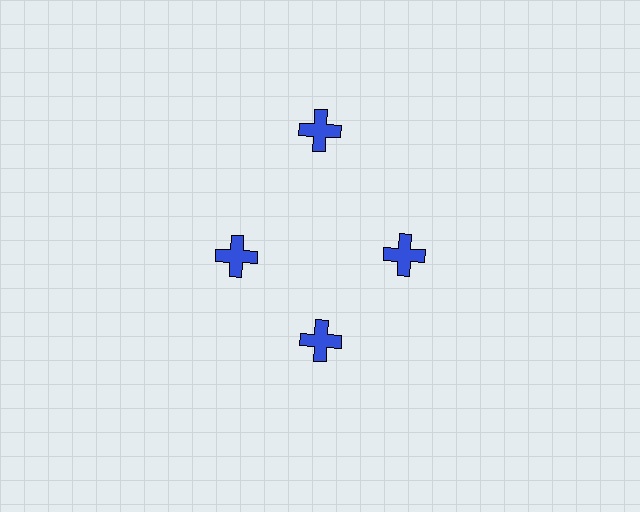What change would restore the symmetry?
The symmetry would be restored by moving it inward, back onto the ring so that all 4 crosses sit at equal angles and equal distance from the center.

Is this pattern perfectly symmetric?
No. The 4 blue crosses are arranged in a ring, but one element near the 12 o'clock position is pushed outward from the center, breaking the 4-fold rotational symmetry.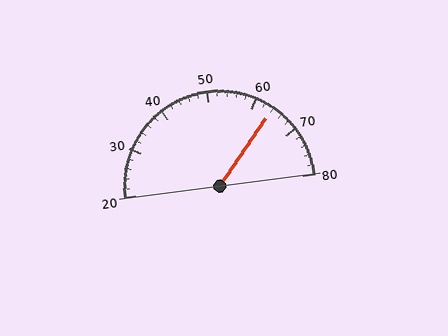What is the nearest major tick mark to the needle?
The nearest major tick mark is 60.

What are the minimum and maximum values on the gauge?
The gauge ranges from 20 to 80.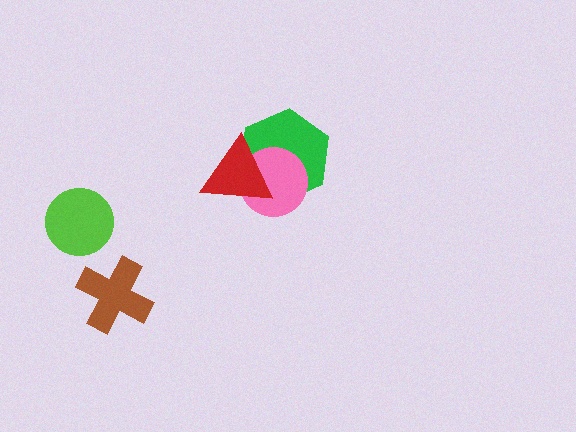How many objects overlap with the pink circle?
2 objects overlap with the pink circle.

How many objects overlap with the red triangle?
2 objects overlap with the red triangle.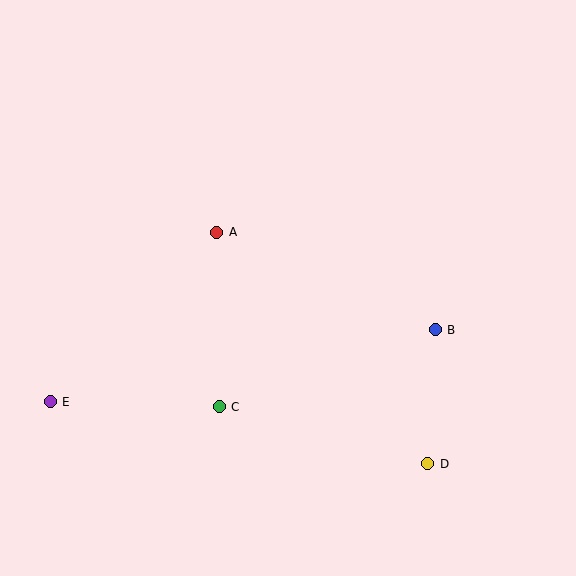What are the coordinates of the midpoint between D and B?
The midpoint between D and B is at (432, 397).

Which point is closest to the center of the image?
Point A at (217, 232) is closest to the center.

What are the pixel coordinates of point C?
Point C is at (219, 407).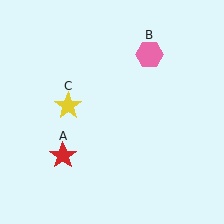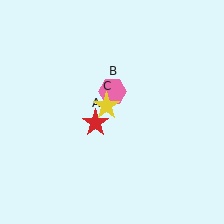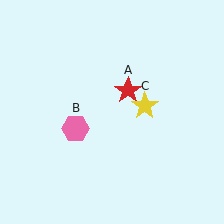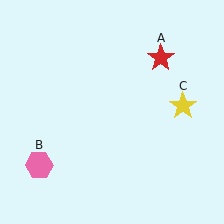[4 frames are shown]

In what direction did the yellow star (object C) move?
The yellow star (object C) moved right.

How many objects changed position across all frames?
3 objects changed position: red star (object A), pink hexagon (object B), yellow star (object C).